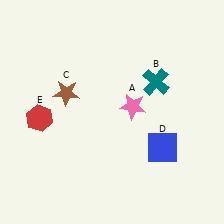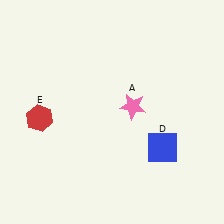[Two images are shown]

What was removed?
The teal cross (B), the brown star (C) were removed in Image 2.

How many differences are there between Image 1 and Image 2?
There are 2 differences between the two images.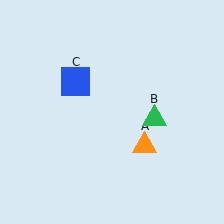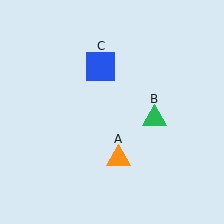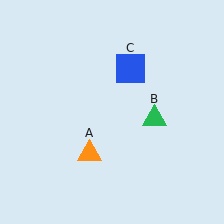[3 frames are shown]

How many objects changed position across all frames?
2 objects changed position: orange triangle (object A), blue square (object C).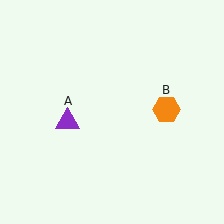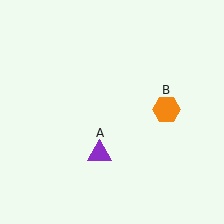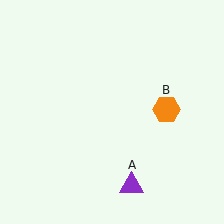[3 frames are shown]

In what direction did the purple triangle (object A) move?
The purple triangle (object A) moved down and to the right.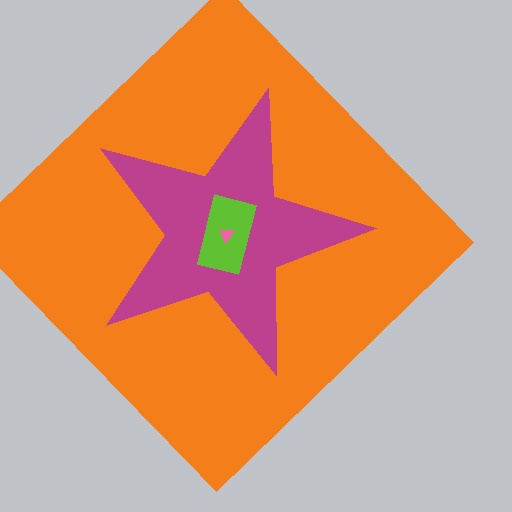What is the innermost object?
The pink triangle.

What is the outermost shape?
The orange diamond.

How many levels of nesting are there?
4.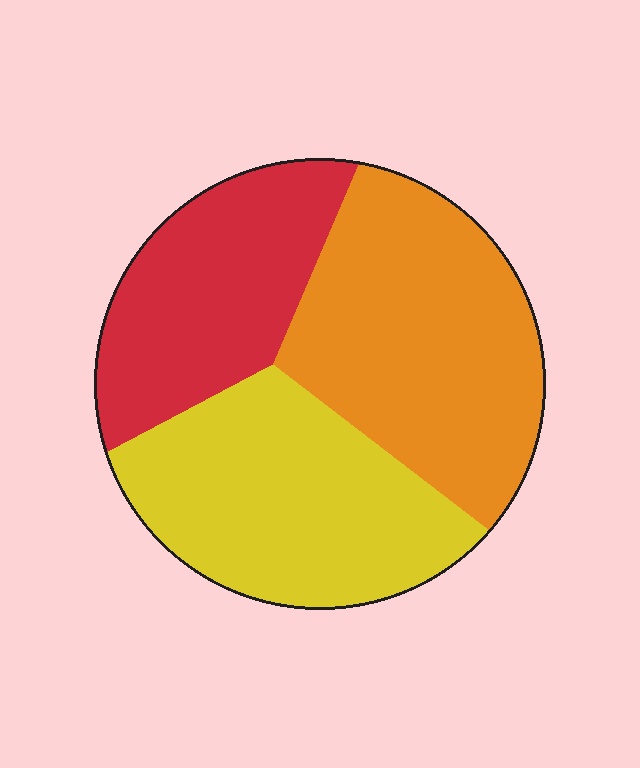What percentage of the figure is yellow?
Yellow covers about 35% of the figure.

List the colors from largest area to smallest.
From largest to smallest: orange, yellow, red.